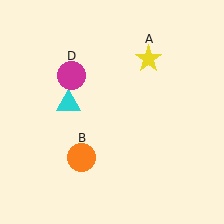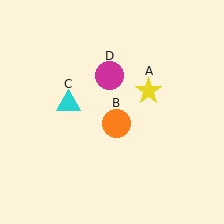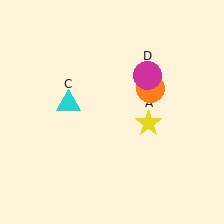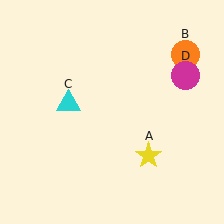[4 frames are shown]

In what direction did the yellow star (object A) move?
The yellow star (object A) moved down.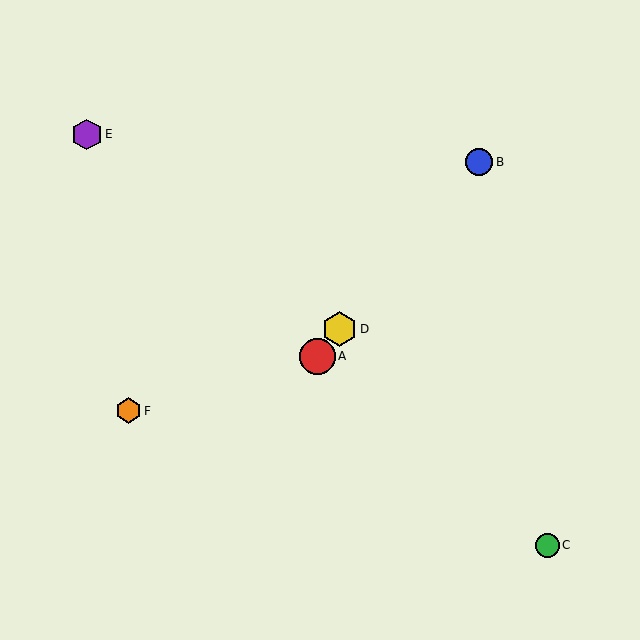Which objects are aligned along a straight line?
Objects A, B, D are aligned along a straight line.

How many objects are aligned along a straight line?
3 objects (A, B, D) are aligned along a straight line.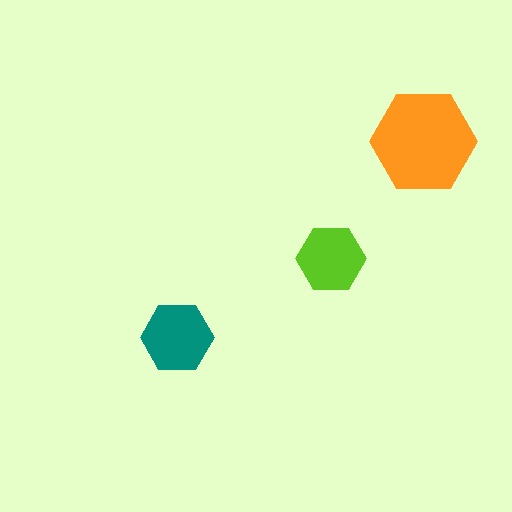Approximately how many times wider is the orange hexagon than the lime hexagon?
About 1.5 times wider.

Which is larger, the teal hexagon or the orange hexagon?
The orange one.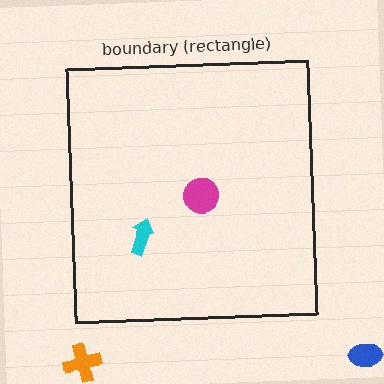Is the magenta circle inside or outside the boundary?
Inside.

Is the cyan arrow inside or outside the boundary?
Inside.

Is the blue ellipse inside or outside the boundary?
Outside.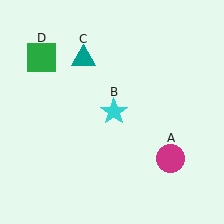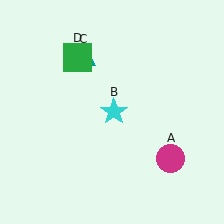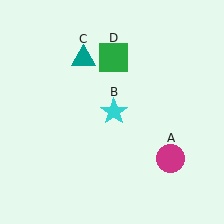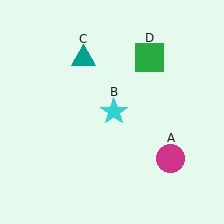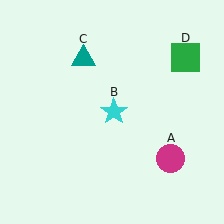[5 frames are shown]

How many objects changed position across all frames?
1 object changed position: green square (object D).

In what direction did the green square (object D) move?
The green square (object D) moved right.